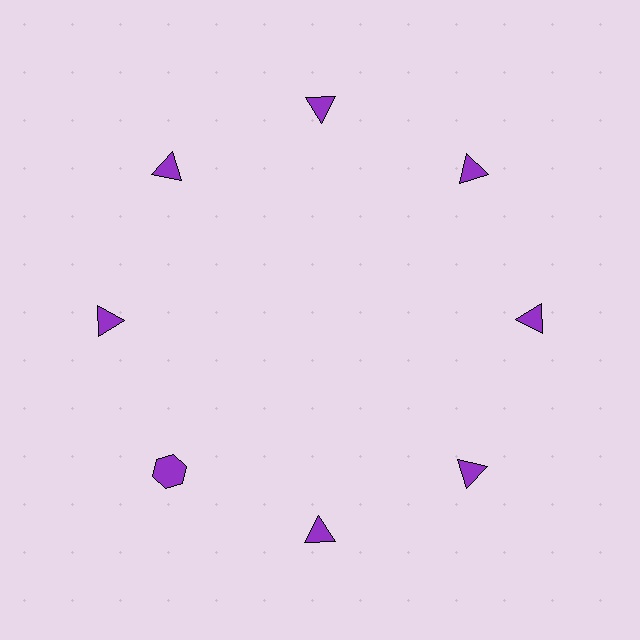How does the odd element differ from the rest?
It has a different shape: hexagon instead of triangle.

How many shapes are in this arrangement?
There are 8 shapes arranged in a ring pattern.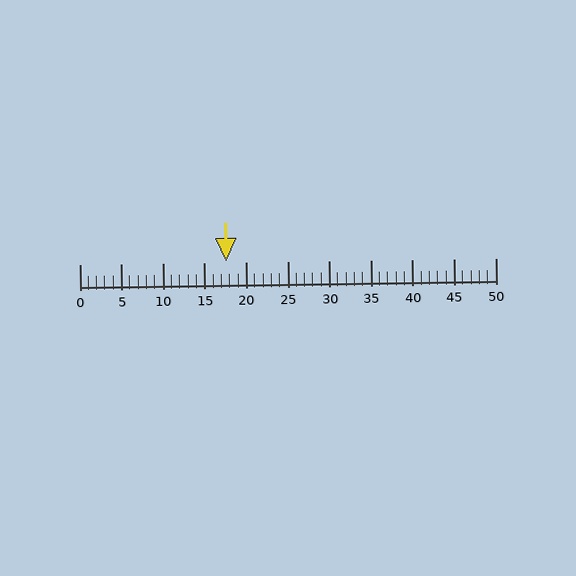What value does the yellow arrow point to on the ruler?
The yellow arrow points to approximately 18.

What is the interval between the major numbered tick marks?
The major tick marks are spaced 5 units apart.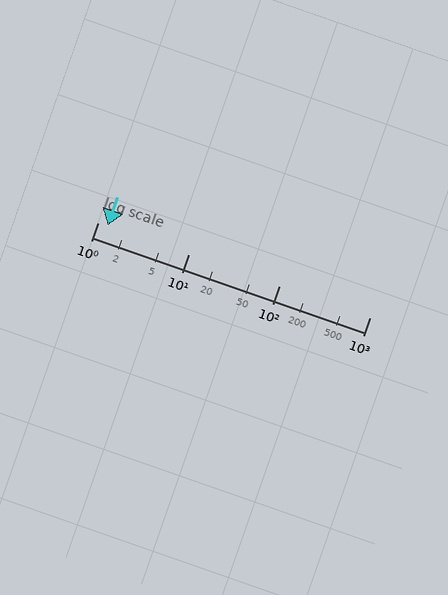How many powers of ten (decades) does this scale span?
The scale spans 3 decades, from 1 to 1000.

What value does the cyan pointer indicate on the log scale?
The pointer indicates approximately 1.3.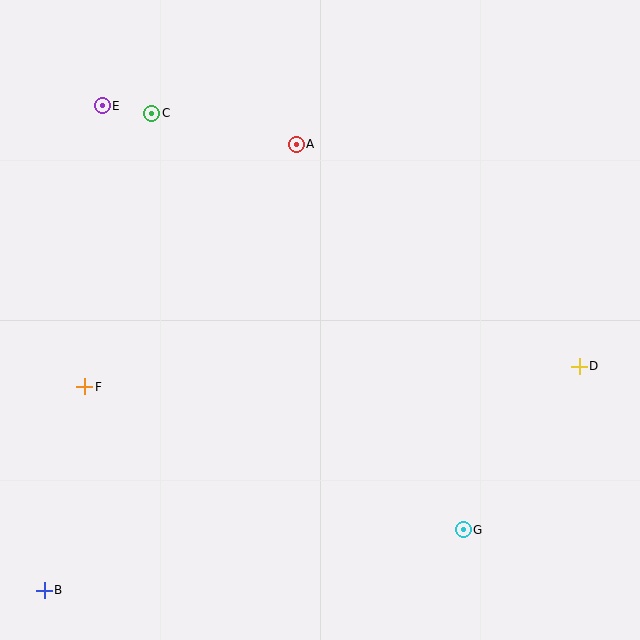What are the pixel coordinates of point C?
Point C is at (152, 113).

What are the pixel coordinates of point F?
Point F is at (85, 387).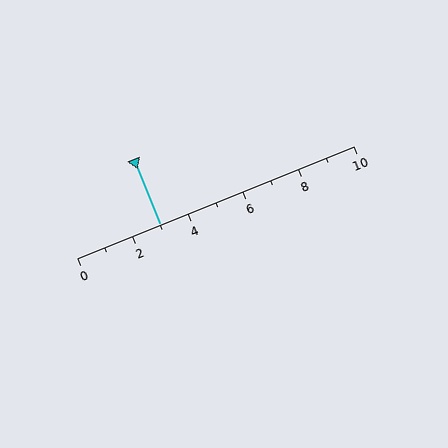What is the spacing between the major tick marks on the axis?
The major ticks are spaced 2 apart.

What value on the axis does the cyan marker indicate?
The marker indicates approximately 3.